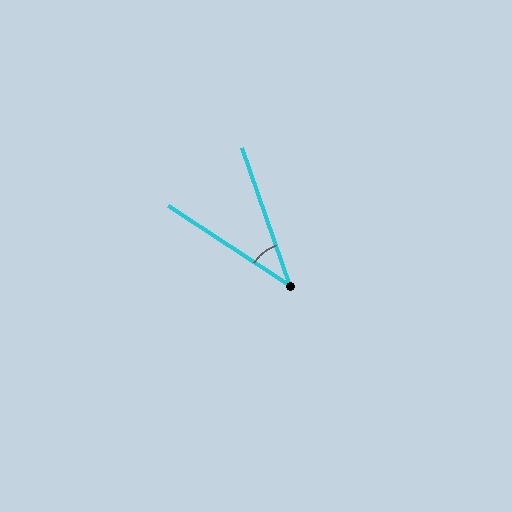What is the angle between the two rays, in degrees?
Approximately 38 degrees.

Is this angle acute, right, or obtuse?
It is acute.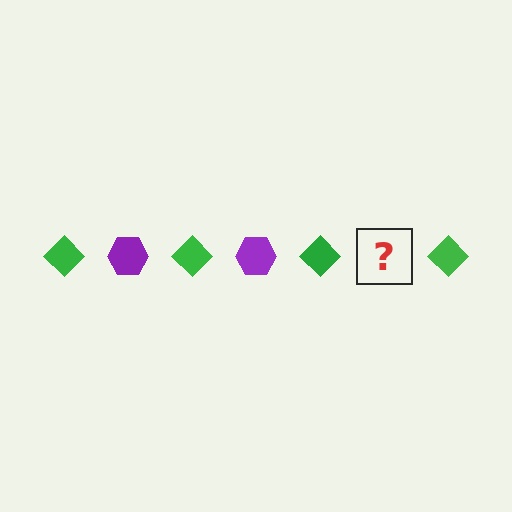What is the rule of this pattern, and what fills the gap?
The rule is that the pattern alternates between green diamond and purple hexagon. The gap should be filled with a purple hexagon.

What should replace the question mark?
The question mark should be replaced with a purple hexagon.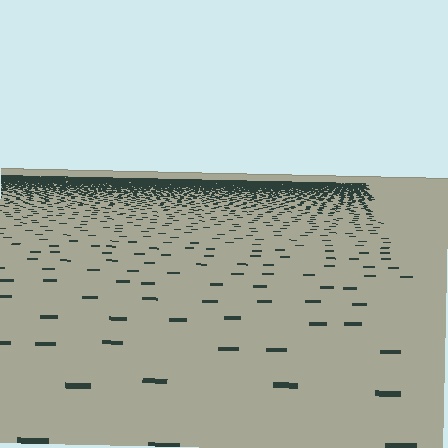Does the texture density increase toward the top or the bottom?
Density increases toward the top.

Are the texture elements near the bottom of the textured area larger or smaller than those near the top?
Larger. Near the bottom, elements are closer to the viewer and appear at a bigger on-screen size.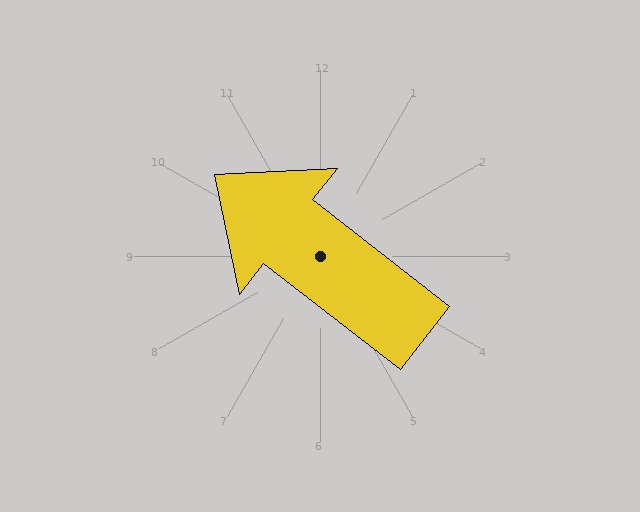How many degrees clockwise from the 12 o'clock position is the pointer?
Approximately 308 degrees.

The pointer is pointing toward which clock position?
Roughly 10 o'clock.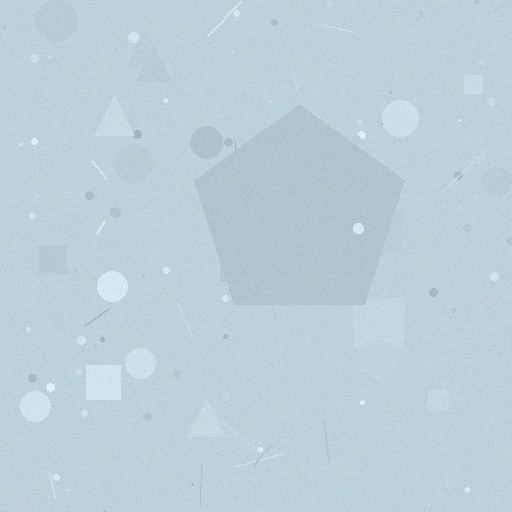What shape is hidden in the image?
A pentagon is hidden in the image.